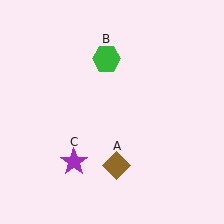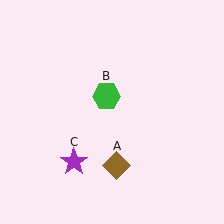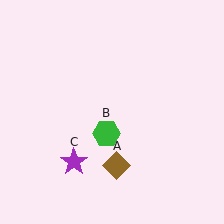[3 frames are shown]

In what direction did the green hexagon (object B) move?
The green hexagon (object B) moved down.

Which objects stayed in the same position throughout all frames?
Brown diamond (object A) and purple star (object C) remained stationary.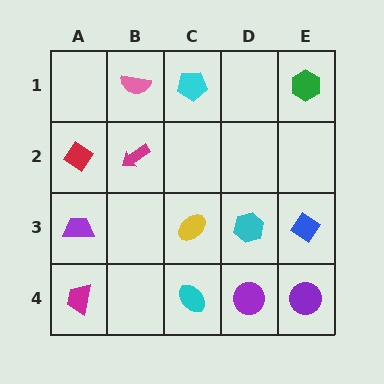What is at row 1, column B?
A pink semicircle.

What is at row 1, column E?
A green hexagon.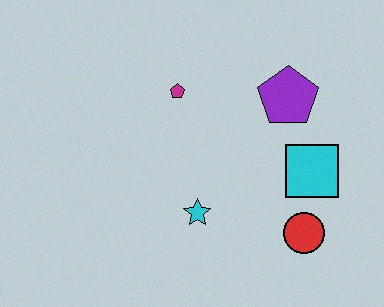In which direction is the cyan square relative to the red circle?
The cyan square is above the red circle.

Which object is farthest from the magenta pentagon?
The red circle is farthest from the magenta pentagon.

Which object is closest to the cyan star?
The red circle is closest to the cyan star.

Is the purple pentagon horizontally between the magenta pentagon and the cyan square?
Yes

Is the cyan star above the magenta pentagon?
No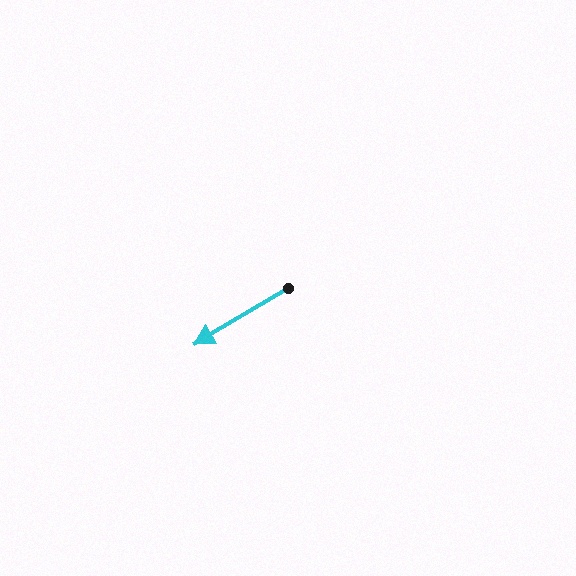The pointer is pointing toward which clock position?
Roughly 8 o'clock.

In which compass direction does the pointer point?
Southwest.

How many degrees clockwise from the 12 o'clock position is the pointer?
Approximately 239 degrees.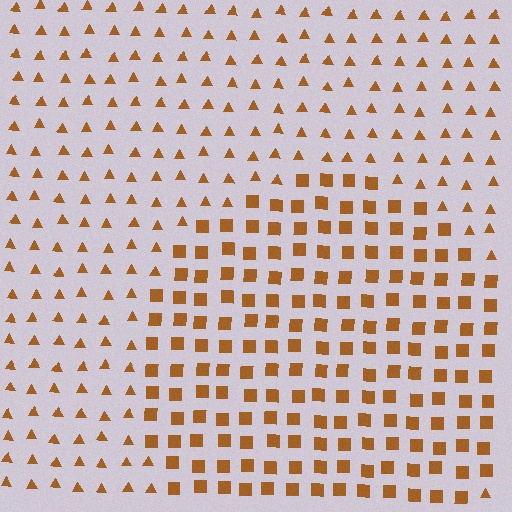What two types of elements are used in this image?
The image uses squares inside the circle region and triangles outside it.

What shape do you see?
I see a circle.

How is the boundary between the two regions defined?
The boundary is defined by a change in element shape: squares inside vs. triangles outside. All elements share the same color and spacing.